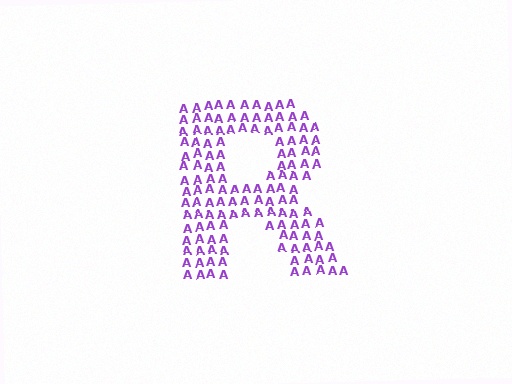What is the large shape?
The large shape is the letter R.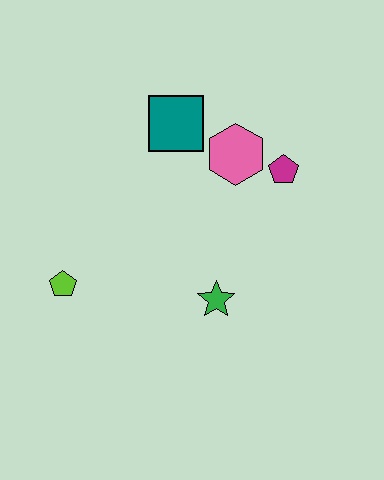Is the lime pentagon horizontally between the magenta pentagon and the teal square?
No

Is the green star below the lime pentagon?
Yes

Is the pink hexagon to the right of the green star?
Yes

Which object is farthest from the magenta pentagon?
The lime pentagon is farthest from the magenta pentagon.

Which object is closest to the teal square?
The pink hexagon is closest to the teal square.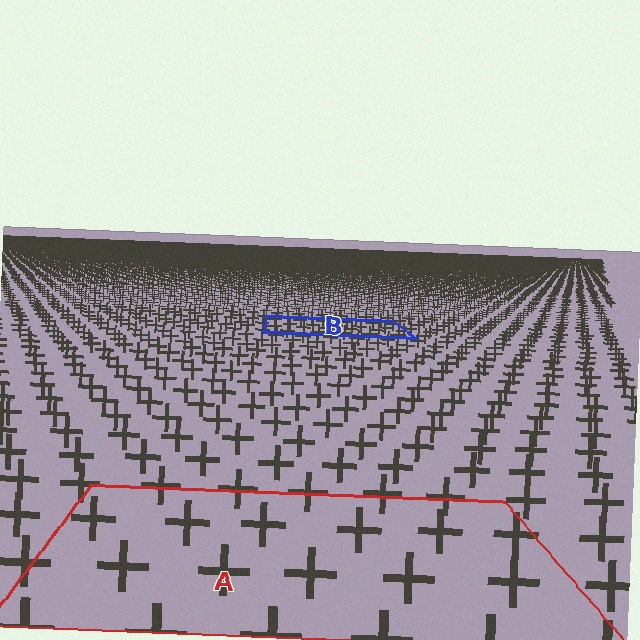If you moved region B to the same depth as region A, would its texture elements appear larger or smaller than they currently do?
They would appear larger. At a closer depth, the same texture elements are projected at a bigger on-screen size.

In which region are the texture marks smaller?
The texture marks are smaller in region B, because it is farther away.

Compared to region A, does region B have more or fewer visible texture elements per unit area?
Region B has more texture elements per unit area — they are packed more densely because it is farther away.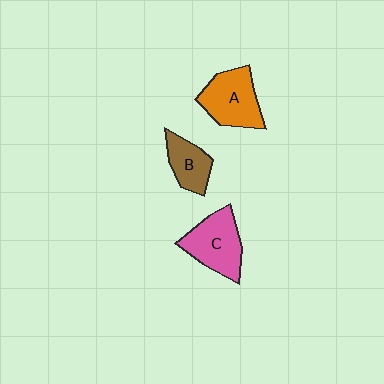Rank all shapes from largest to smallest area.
From largest to smallest: C (pink), A (orange), B (brown).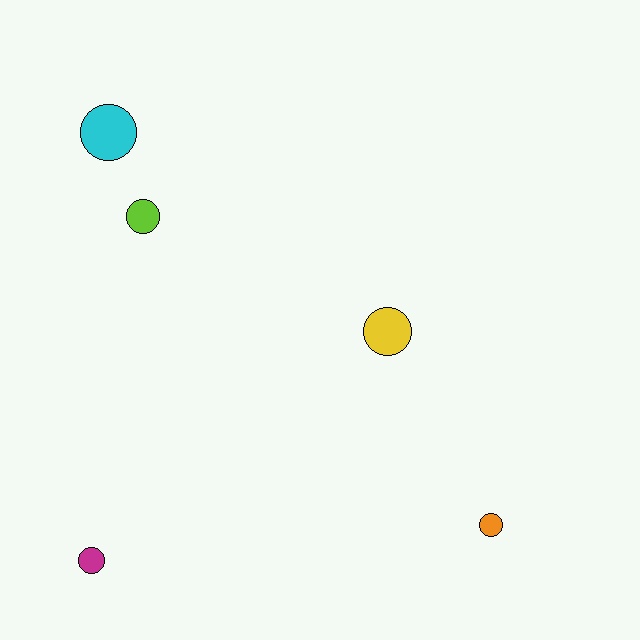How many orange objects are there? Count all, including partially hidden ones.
There is 1 orange object.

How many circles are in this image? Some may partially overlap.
There are 5 circles.